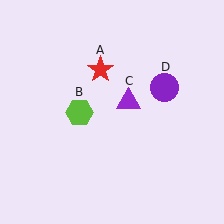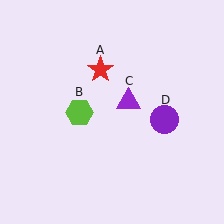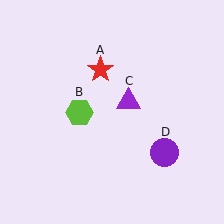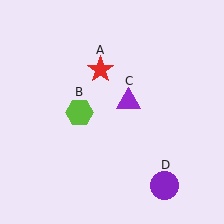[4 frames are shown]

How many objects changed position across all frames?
1 object changed position: purple circle (object D).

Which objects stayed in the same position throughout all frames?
Red star (object A) and lime hexagon (object B) and purple triangle (object C) remained stationary.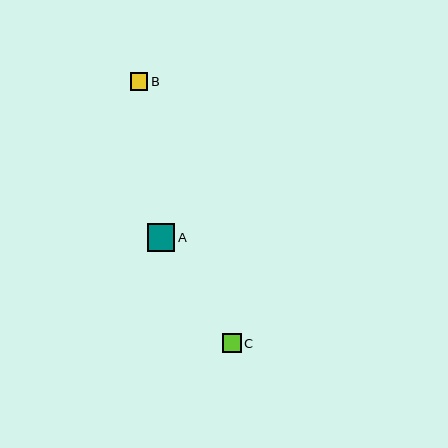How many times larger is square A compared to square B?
Square A is approximately 1.5 times the size of square B.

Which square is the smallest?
Square B is the smallest with a size of approximately 18 pixels.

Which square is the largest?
Square A is the largest with a size of approximately 27 pixels.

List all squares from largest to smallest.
From largest to smallest: A, C, B.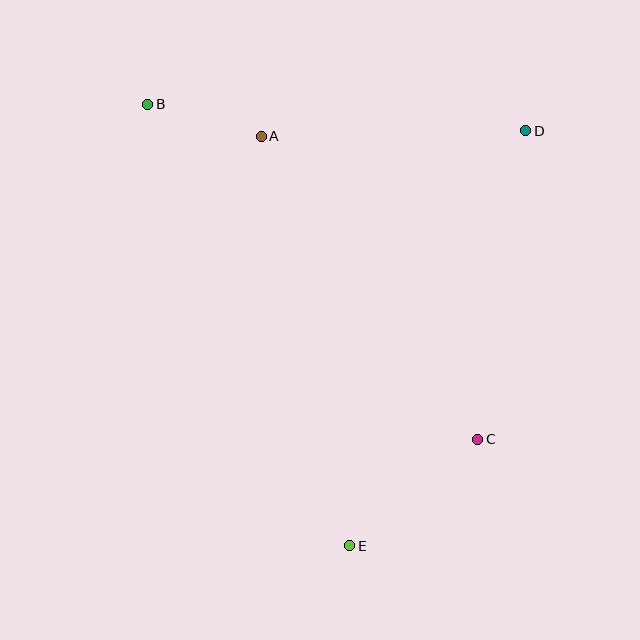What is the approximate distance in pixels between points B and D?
The distance between B and D is approximately 379 pixels.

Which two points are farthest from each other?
Points B and E are farthest from each other.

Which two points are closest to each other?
Points A and B are closest to each other.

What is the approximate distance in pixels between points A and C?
The distance between A and C is approximately 372 pixels.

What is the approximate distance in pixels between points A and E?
The distance between A and E is approximately 419 pixels.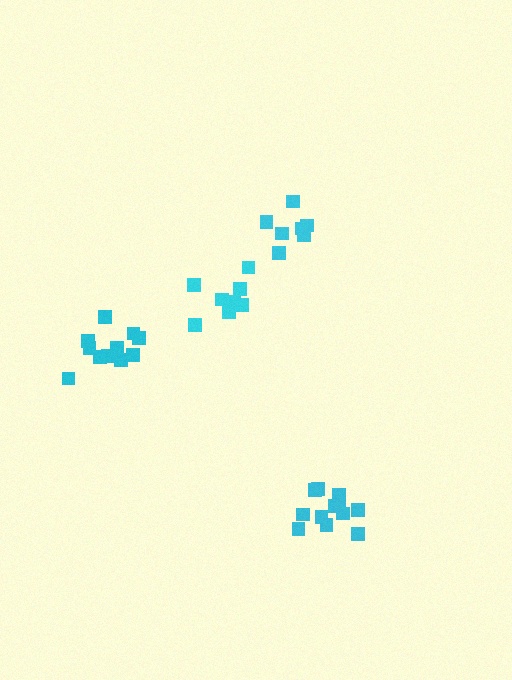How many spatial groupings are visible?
There are 4 spatial groupings.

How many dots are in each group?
Group 1: 11 dots, Group 2: 7 dots, Group 3: 8 dots, Group 4: 12 dots (38 total).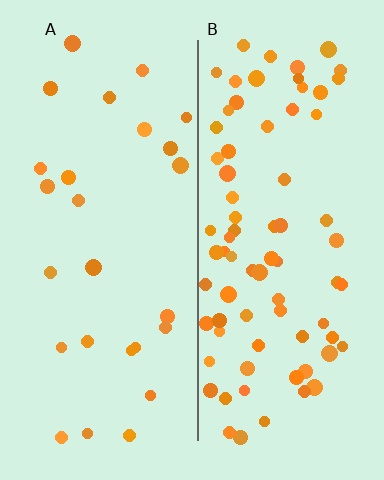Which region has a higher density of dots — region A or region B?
B (the right).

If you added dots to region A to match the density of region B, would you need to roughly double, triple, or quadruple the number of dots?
Approximately triple.